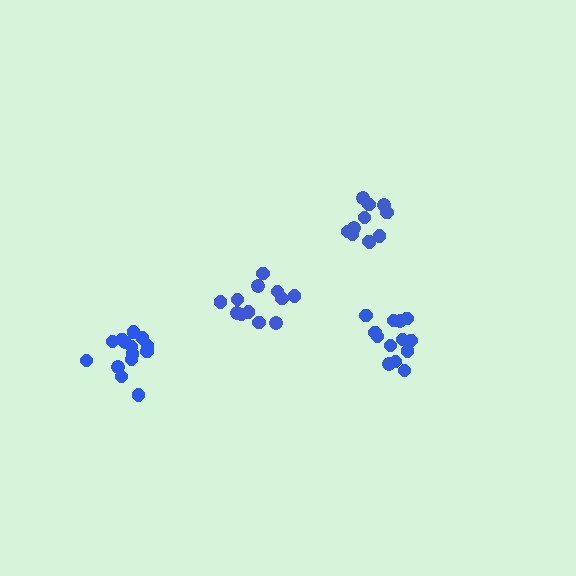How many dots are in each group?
Group 1: 14 dots, Group 2: 12 dots, Group 3: 11 dots, Group 4: 13 dots (50 total).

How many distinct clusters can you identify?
There are 4 distinct clusters.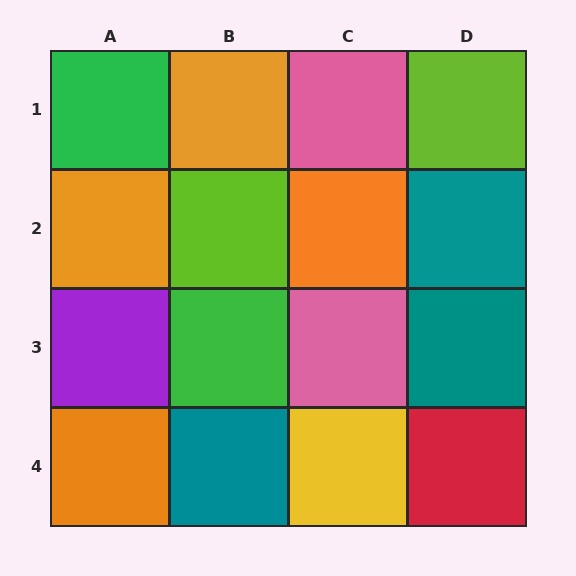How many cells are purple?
1 cell is purple.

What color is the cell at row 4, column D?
Red.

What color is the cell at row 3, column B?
Green.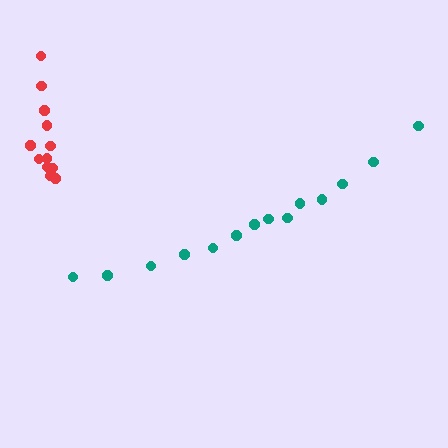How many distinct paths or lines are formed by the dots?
There are 2 distinct paths.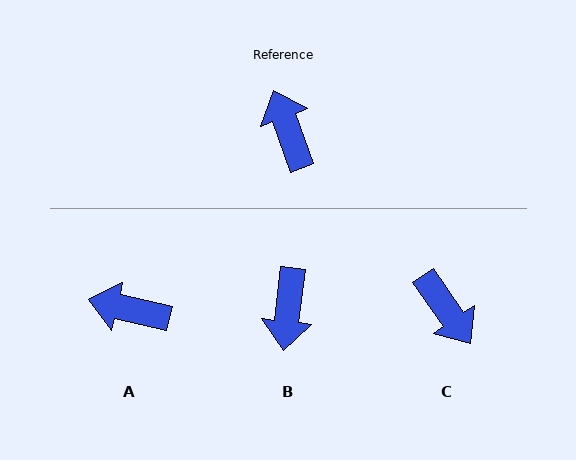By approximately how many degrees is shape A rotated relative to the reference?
Approximately 57 degrees counter-clockwise.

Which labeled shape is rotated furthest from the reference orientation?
C, about 166 degrees away.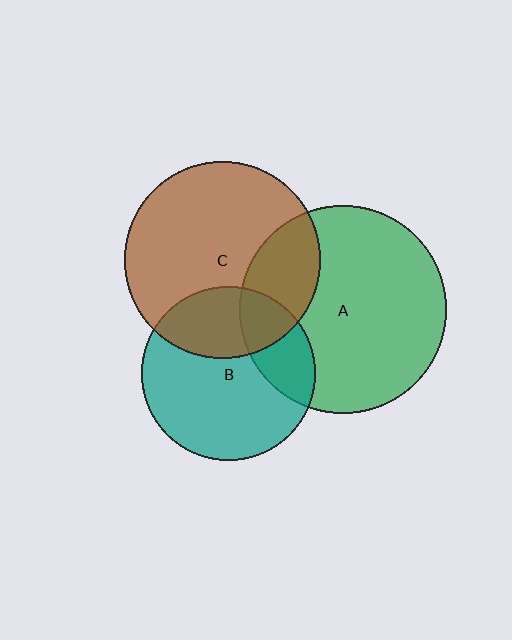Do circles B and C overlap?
Yes.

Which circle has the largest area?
Circle A (green).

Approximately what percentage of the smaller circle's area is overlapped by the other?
Approximately 30%.